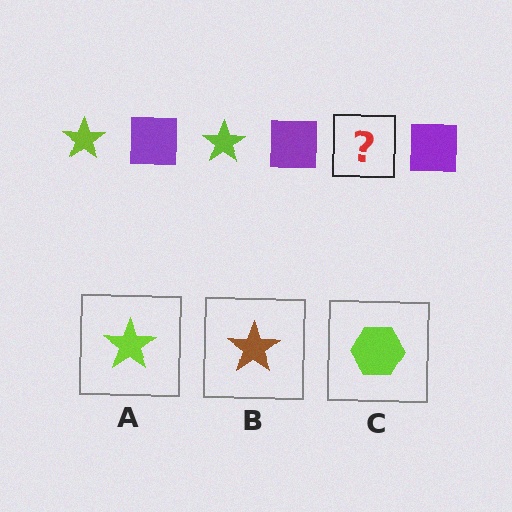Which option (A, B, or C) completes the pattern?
A.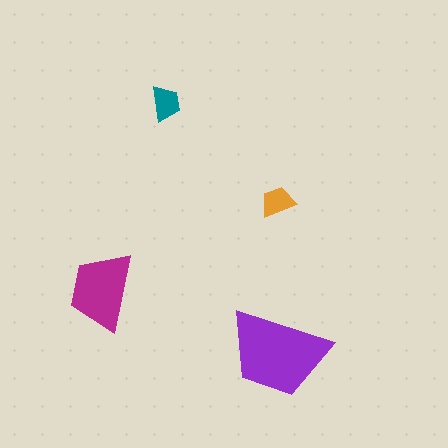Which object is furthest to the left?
The magenta trapezoid is leftmost.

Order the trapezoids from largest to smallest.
the purple one, the magenta one, the teal one, the orange one.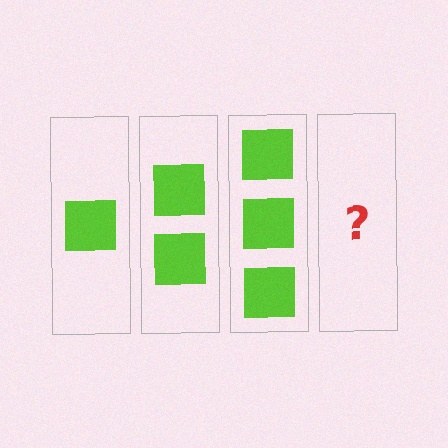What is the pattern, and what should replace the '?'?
The pattern is that each step adds one more square. The '?' should be 4 squares.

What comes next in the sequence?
The next element should be 4 squares.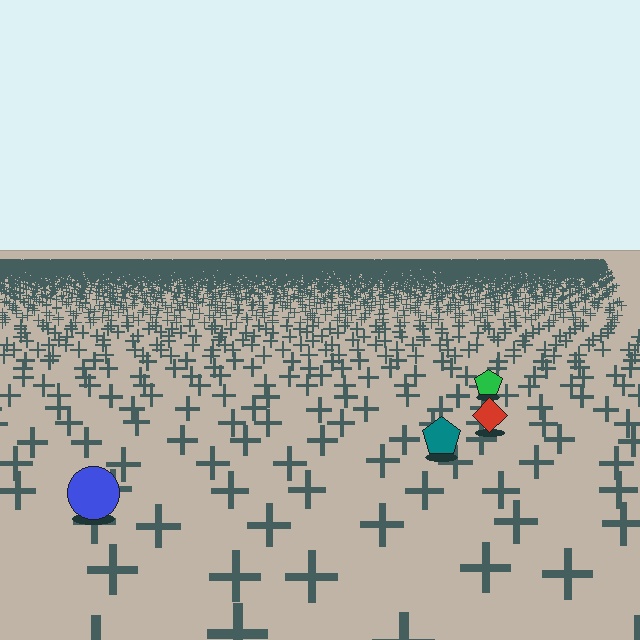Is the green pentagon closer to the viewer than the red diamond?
No. The red diamond is closer — you can tell from the texture gradient: the ground texture is coarser near it.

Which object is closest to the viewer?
The blue circle is closest. The texture marks near it are larger and more spread out.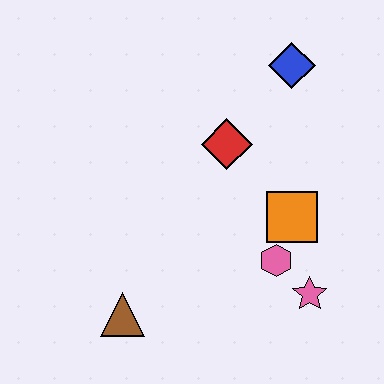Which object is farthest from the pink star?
The blue diamond is farthest from the pink star.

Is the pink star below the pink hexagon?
Yes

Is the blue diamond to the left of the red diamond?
No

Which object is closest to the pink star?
The pink hexagon is closest to the pink star.